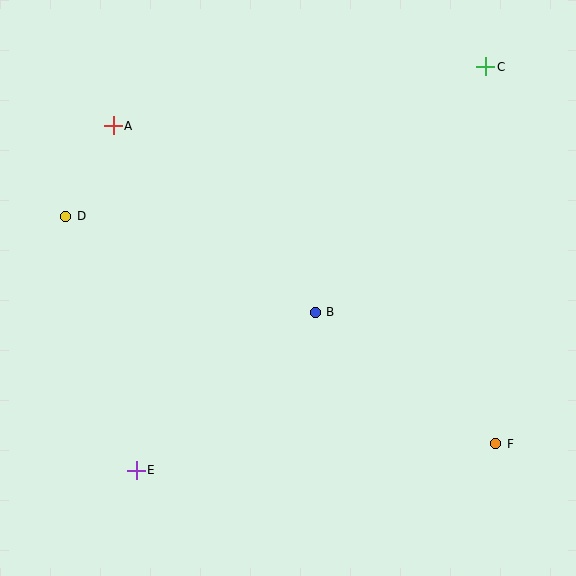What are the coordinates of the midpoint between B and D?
The midpoint between B and D is at (190, 264).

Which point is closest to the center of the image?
Point B at (315, 312) is closest to the center.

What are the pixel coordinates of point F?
Point F is at (496, 444).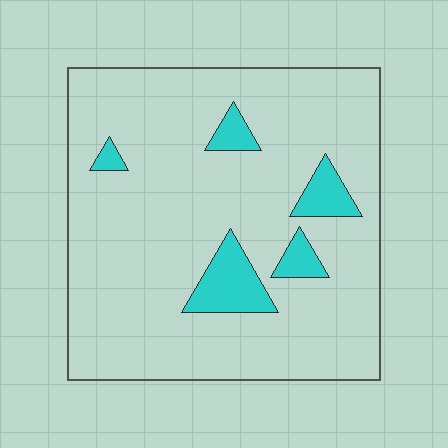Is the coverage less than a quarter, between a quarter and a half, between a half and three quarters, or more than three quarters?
Less than a quarter.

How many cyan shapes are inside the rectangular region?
5.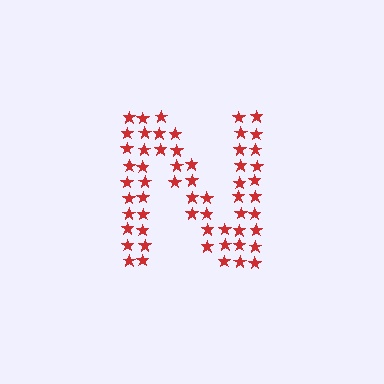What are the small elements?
The small elements are stars.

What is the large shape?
The large shape is the letter N.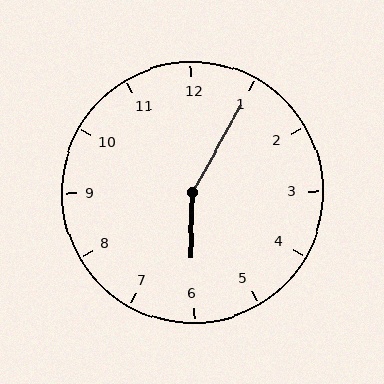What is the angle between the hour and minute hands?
Approximately 152 degrees.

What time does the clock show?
6:05.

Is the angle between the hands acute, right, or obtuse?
It is obtuse.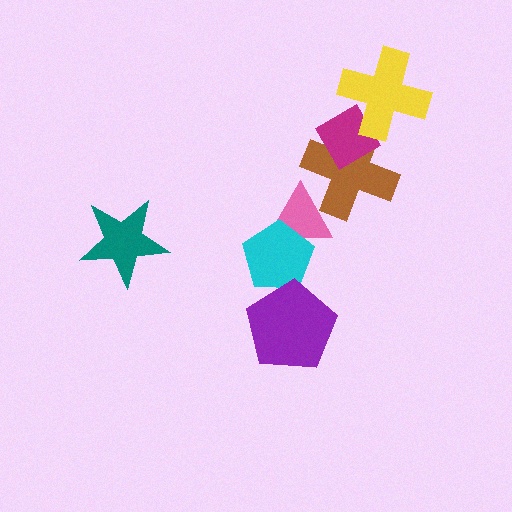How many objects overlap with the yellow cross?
2 objects overlap with the yellow cross.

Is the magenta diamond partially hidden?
Yes, it is partially covered by another shape.